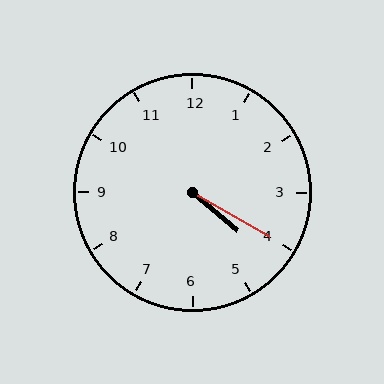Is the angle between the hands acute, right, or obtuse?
It is acute.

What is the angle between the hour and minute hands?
Approximately 10 degrees.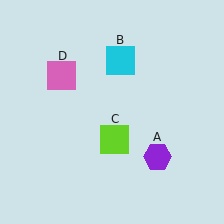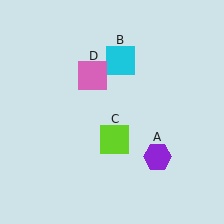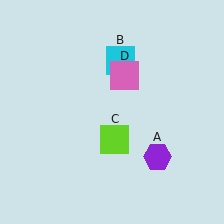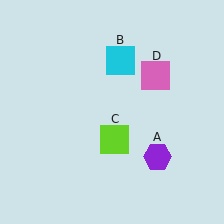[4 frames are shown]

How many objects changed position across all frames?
1 object changed position: pink square (object D).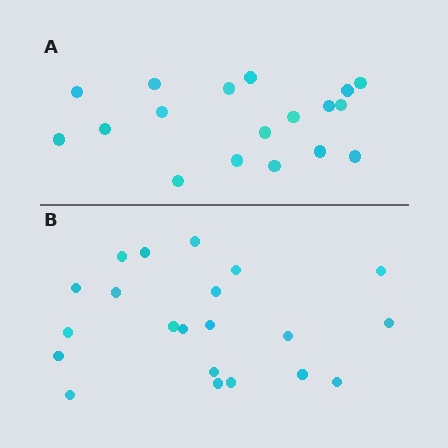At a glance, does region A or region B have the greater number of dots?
Region B (the bottom region) has more dots.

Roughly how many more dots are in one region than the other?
Region B has just a few more — roughly 2 or 3 more dots than region A.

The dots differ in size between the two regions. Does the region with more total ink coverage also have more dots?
No. Region A has more total ink coverage because its dots are larger, but region B actually contains more individual dots. Total area can be misleading — the number of items is what matters here.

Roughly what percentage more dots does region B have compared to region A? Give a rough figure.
About 15% more.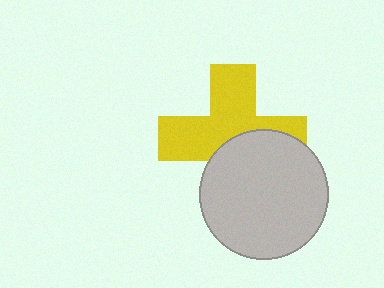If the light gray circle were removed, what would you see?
You would see the complete yellow cross.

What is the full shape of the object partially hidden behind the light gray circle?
The partially hidden object is a yellow cross.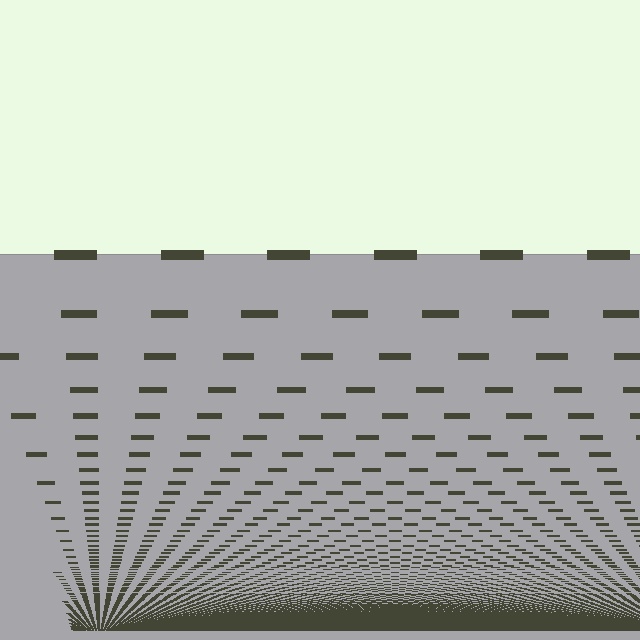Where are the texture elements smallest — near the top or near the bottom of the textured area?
Near the bottom.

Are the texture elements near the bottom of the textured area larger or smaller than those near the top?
Smaller. The gradient is inverted — elements near the bottom are smaller and denser.